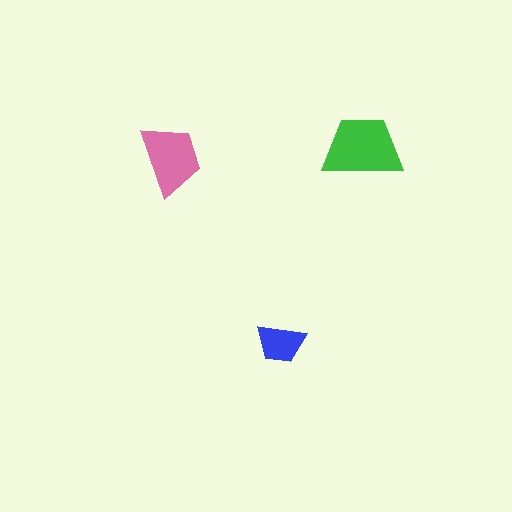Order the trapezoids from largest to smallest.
the green one, the pink one, the blue one.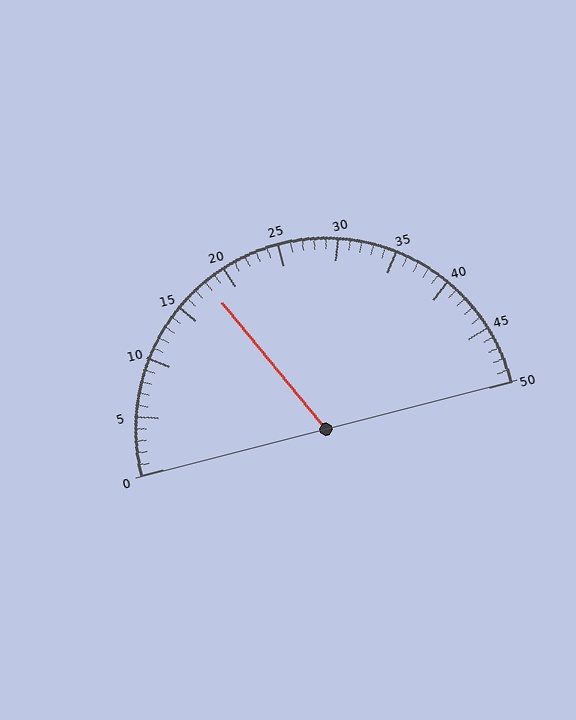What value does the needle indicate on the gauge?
The needle indicates approximately 18.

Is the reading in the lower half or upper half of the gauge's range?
The reading is in the lower half of the range (0 to 50).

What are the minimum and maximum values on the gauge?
The gauge ranges from 0 to 50.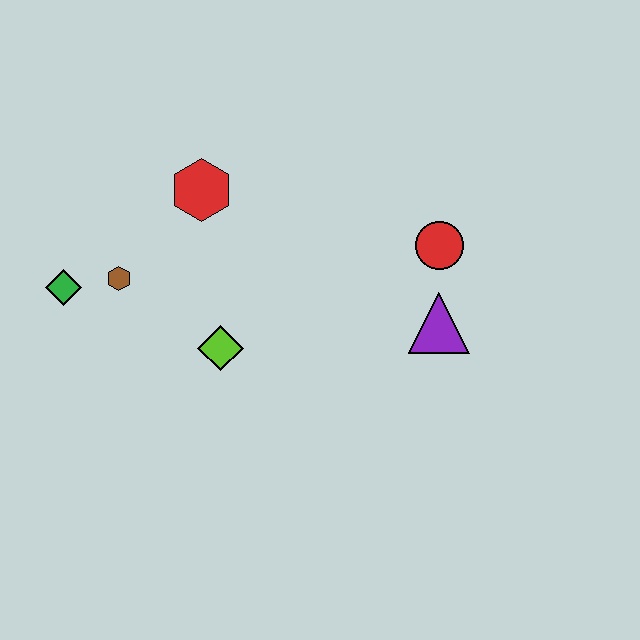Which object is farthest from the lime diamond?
The red circle is farthest from the lime diamond.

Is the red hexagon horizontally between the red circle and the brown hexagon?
Yes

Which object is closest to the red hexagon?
The brown hexagon is closest to the red hexagon.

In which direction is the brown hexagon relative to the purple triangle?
The brown hexagon is to the left of the purple triangle.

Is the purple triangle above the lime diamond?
Yes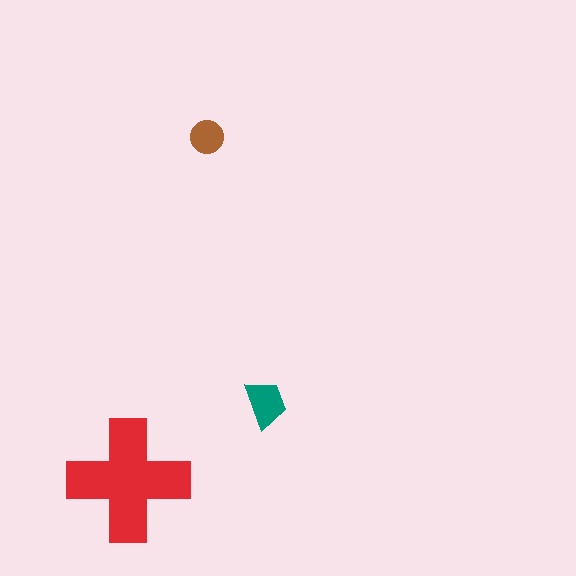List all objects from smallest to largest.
The brown circle, the teal trapezoid, the red cross.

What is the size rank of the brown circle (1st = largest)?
3rd.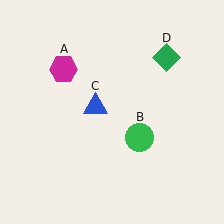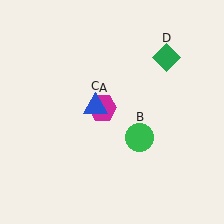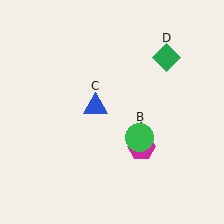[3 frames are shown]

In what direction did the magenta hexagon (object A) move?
The magenta hexagon (object A) moved down and to the right.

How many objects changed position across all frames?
1 object changed position: magenta hexagon (object A).